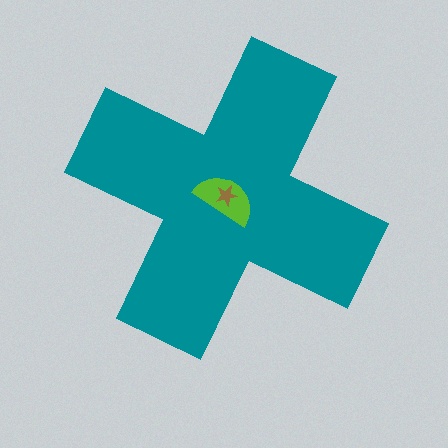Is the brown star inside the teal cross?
Yes.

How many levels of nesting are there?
3.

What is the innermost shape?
The brown star.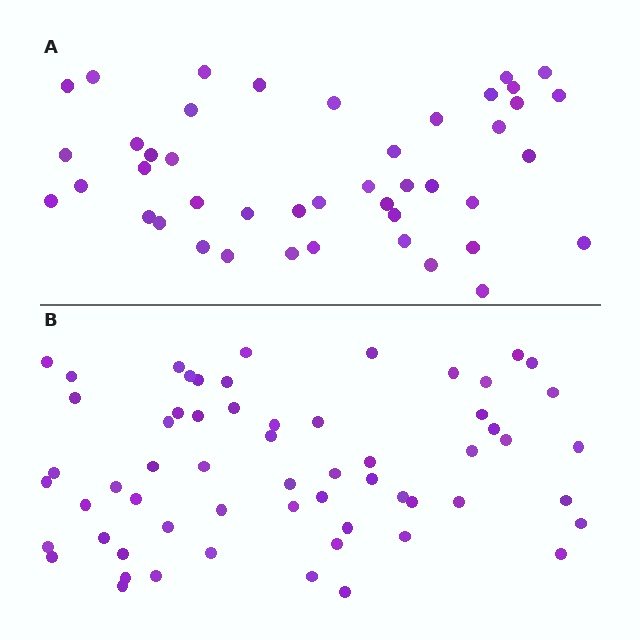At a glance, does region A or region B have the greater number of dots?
Region B (the bottom region) has more dots.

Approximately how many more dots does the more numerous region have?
Region B has approximately 15 more dots than region A.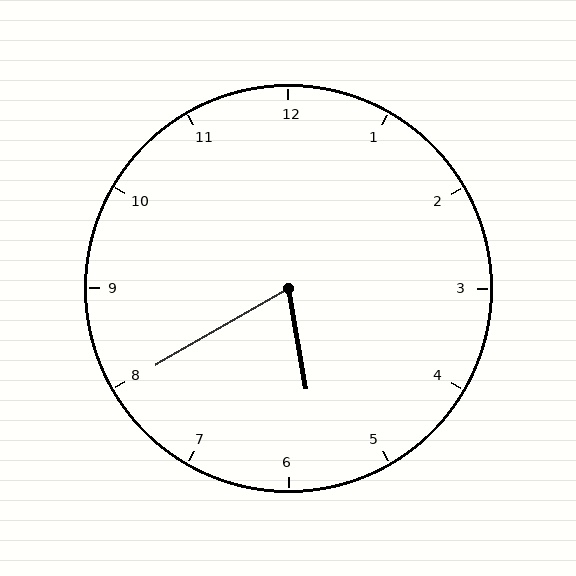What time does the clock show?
5:40.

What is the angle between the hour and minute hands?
Approximately 70 degrees.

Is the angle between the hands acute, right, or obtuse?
It is acute.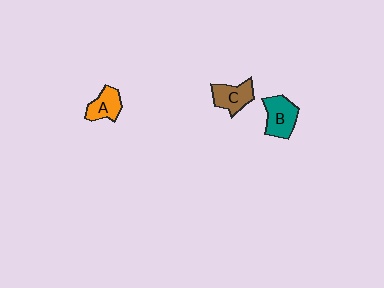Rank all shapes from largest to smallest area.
From largest to smallest: B (teal), C (brown), A (orange).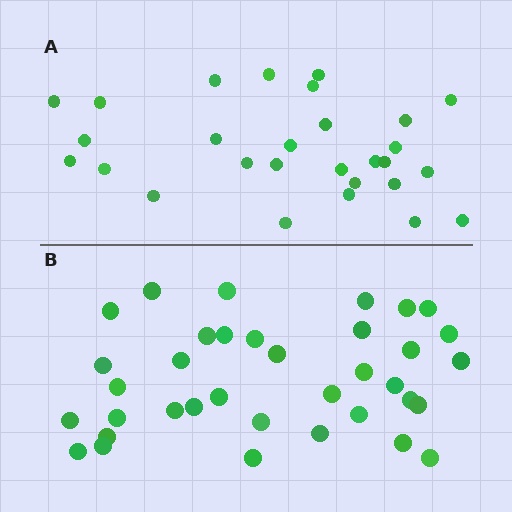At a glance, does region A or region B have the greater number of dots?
Region B (the bottom region) has more dots.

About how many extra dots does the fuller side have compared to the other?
Region B has roughly 8 or so more dots than region A.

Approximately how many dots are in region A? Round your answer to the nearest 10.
About 30 dots. (The exact count is 28, which rounds to 30.)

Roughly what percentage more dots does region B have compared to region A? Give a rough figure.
About 30% more.